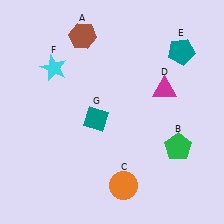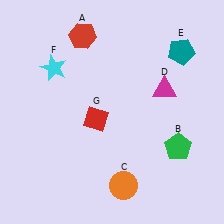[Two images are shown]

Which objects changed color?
A changed from brown to red. G changed from teal to red.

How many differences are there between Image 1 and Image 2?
There are 2 differences between the two images.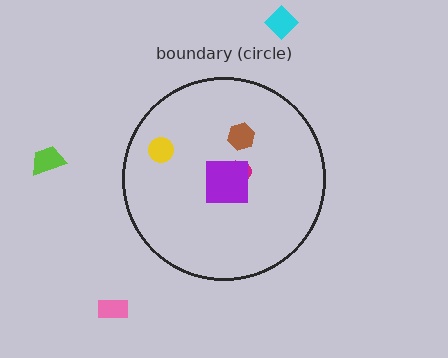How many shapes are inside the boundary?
4 inside, 3 outside.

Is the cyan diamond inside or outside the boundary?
Outside.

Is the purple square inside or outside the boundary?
Inside.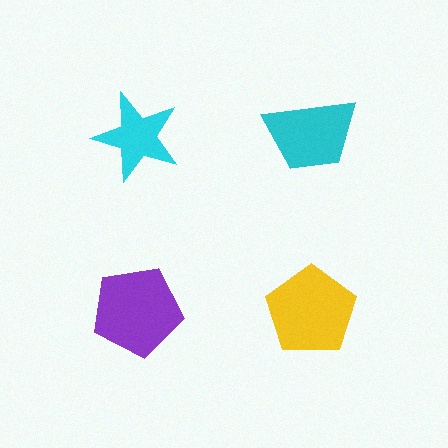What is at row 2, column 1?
A purple pentagon.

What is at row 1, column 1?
A cyan star.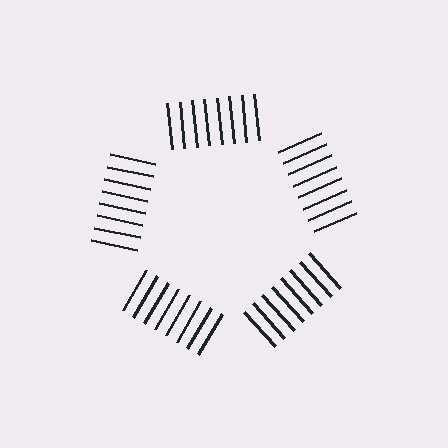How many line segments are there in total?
40 — 8 along each of the 5 edges.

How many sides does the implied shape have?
5 sides — the line-ends trace a pentagon.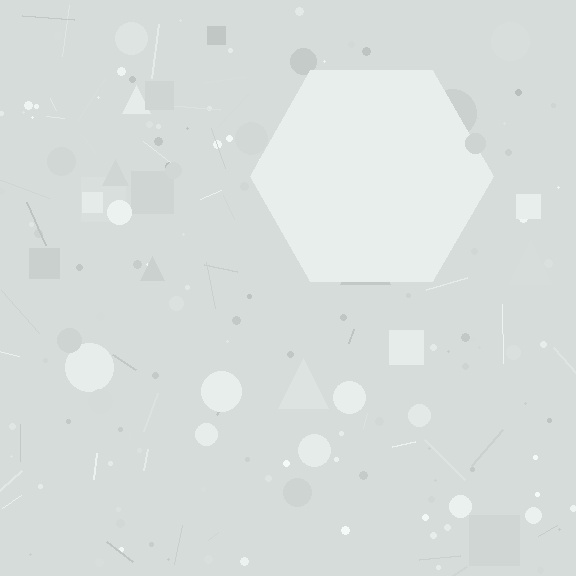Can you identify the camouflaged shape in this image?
The camouflaged shape is a hexagon.